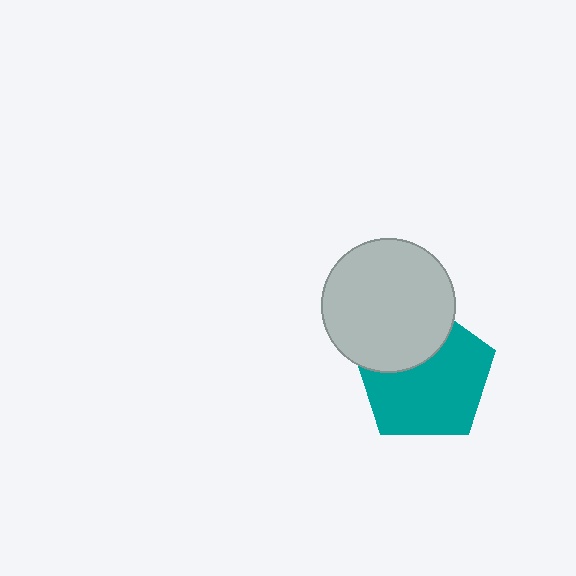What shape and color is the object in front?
The object in front is a light gray circle.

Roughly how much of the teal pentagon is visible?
Most of it is visible (roughly 68%).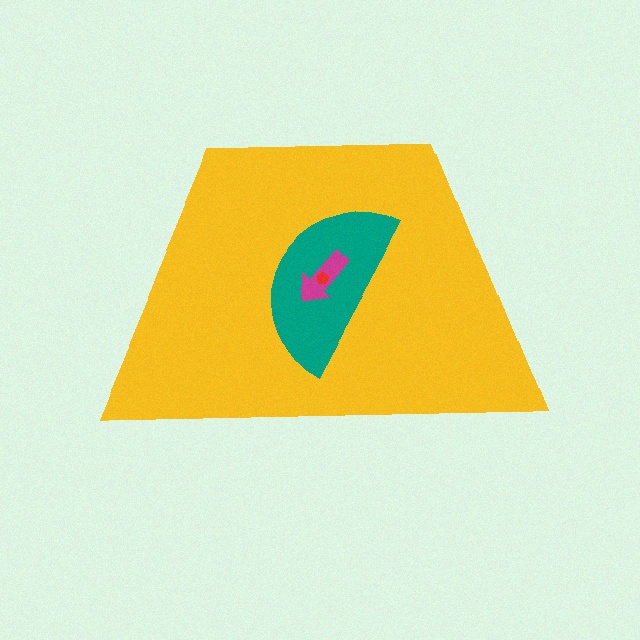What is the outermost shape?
The yellow trapezoid.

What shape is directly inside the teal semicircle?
The magenta arrow.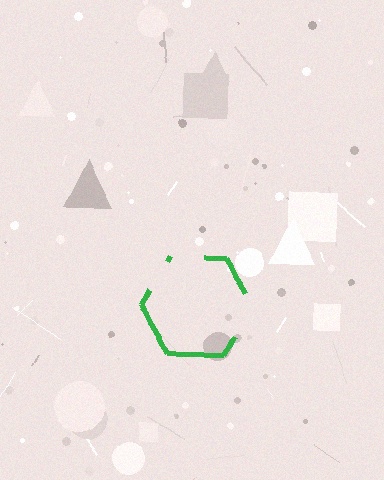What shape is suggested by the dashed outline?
The dashed outline suggests a hexagon.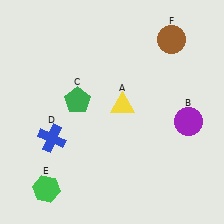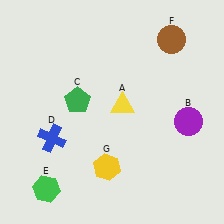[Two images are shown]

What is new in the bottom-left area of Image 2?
A yellow hexagon (G) was added in the bottom-left area of Image 2.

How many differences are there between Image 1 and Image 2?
There is 1 difference between the two images.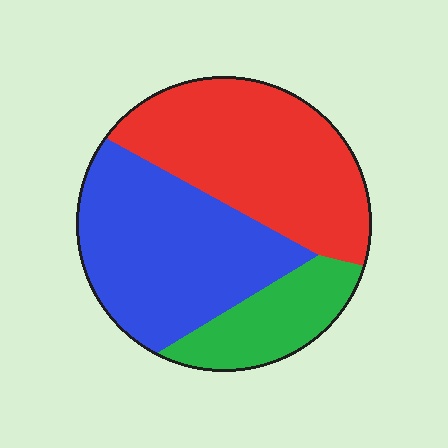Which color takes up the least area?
Green, at roughly 15%.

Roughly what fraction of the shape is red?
Red covers 42% of the shape.